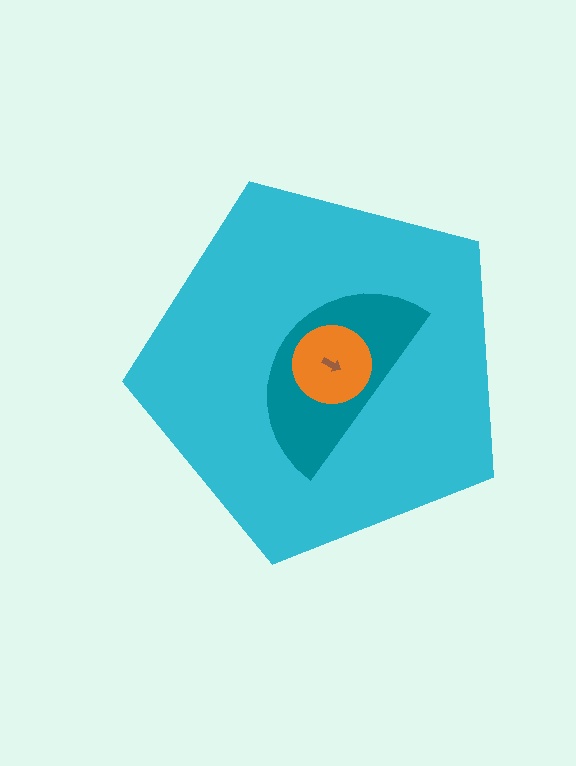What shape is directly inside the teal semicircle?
The orange circle.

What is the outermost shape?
The cyan pentagon.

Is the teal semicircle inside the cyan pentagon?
Yes.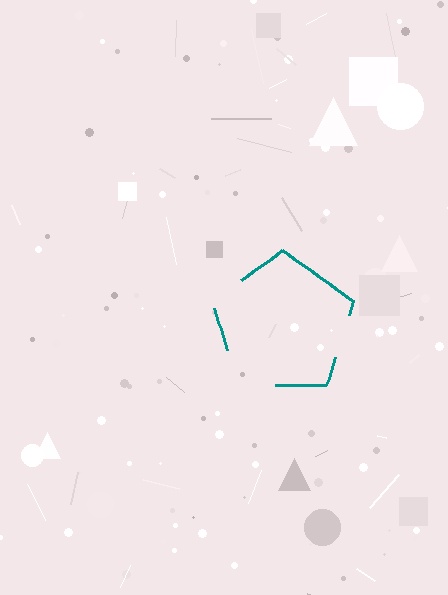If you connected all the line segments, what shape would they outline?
They would outline a pentagon.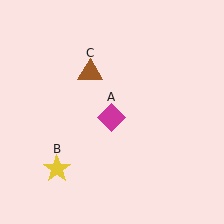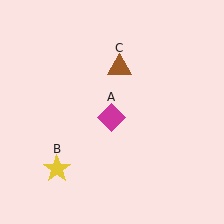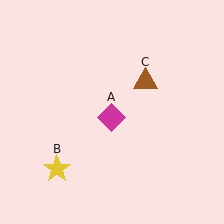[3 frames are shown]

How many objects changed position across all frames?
1 object changed position: brown triangle (object C).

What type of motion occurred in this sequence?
The brown triangle (object C) rotated clockwise around the center of the scene.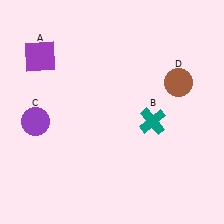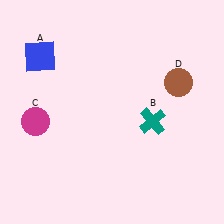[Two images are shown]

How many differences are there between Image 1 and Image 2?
There are 2 differences between the two images.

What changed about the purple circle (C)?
In Image 1, C is purple. In Image 2, it changed to magenta.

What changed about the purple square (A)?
In Image 1, A is purple. In Image 2, it changed to blue.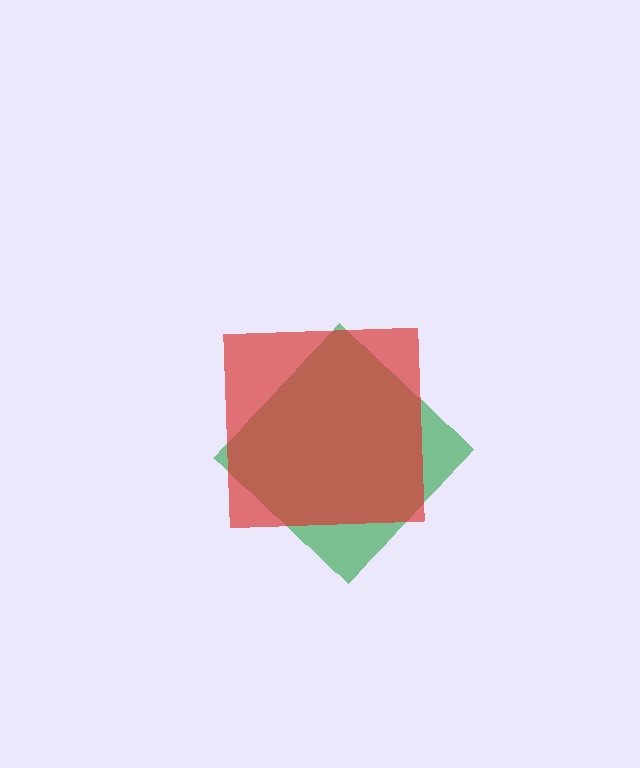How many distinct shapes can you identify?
There are 2 distinct shapes: a green diamond, a red square.